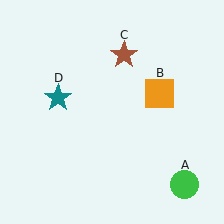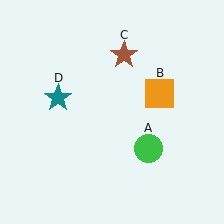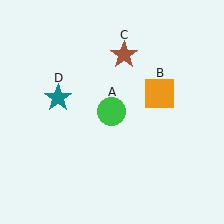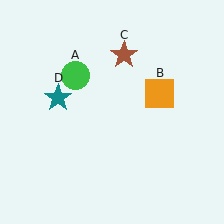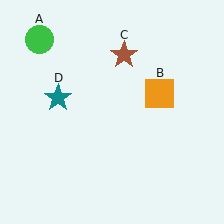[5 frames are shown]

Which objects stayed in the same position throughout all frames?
Orange square (object B) and brown star (object C) and teal star (object D) remained stationary.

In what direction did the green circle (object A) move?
The green circle (object A) moved up and to the left.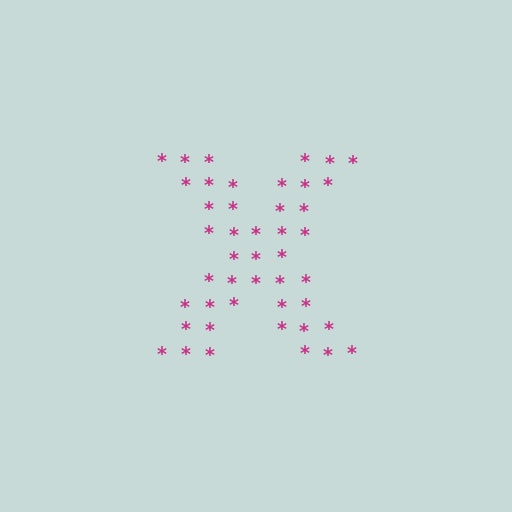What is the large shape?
The large shape is the letter X.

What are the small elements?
The small elements are asterisks.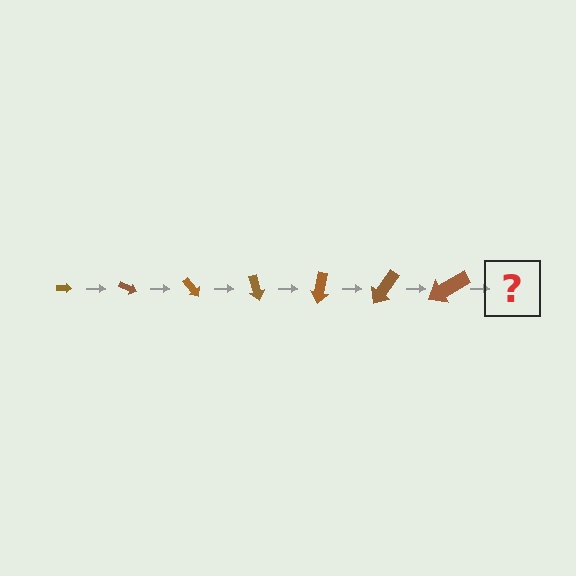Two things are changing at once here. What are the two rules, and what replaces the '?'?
The two rules are that the arrow grows larger each step and it rotates 25 degrees each step. The '?' should be an arrow, larger than the previous one and rotated 175 degrees from the start.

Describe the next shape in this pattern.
It should be an arrow, larger than the previous one and rotated 175 degrees from the start.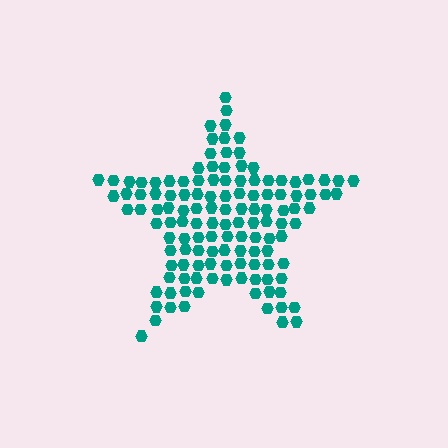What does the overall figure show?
The overall figure shows a star.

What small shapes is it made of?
It is made of small hexagons.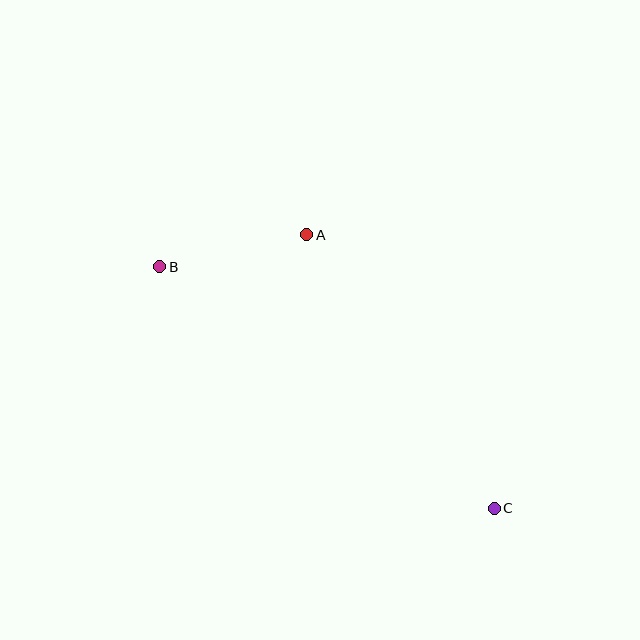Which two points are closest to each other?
Points A and B are closest to each other.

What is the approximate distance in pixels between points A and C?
The distance between A and C is approximately 332 pixels.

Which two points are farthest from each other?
Points B and C are farthest from each other.